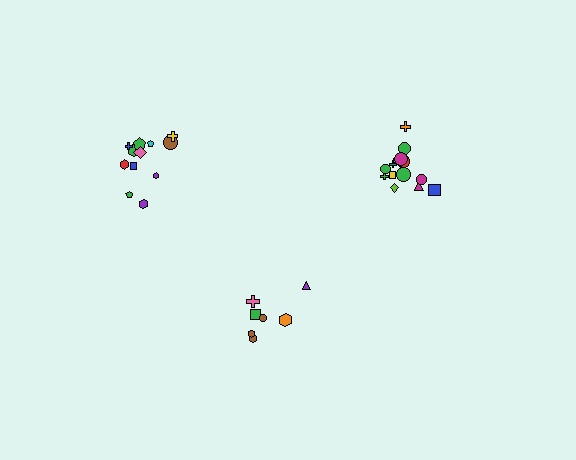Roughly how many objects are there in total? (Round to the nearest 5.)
Roughly 35 objects in total.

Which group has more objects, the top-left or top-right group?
The top-right group.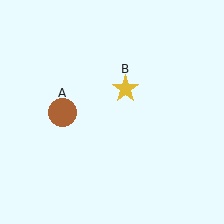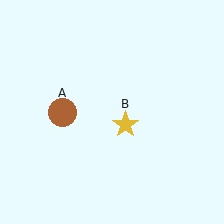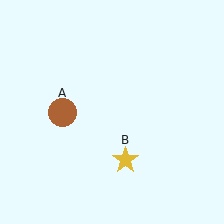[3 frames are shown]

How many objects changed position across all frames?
1 object changed position: yellow star (object B).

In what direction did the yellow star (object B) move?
The yellow star (object B) moved down.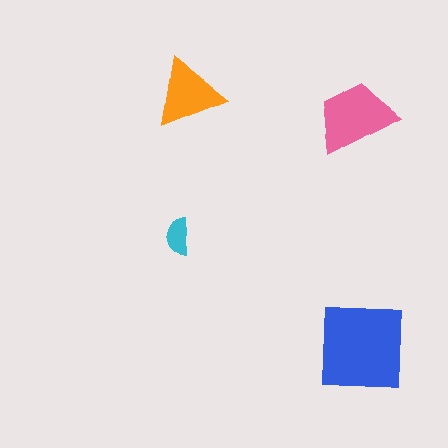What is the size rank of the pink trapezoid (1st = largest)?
2nd.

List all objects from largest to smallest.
The blue square, the pink trapezoid, the orange triangle, the cyan semicircle.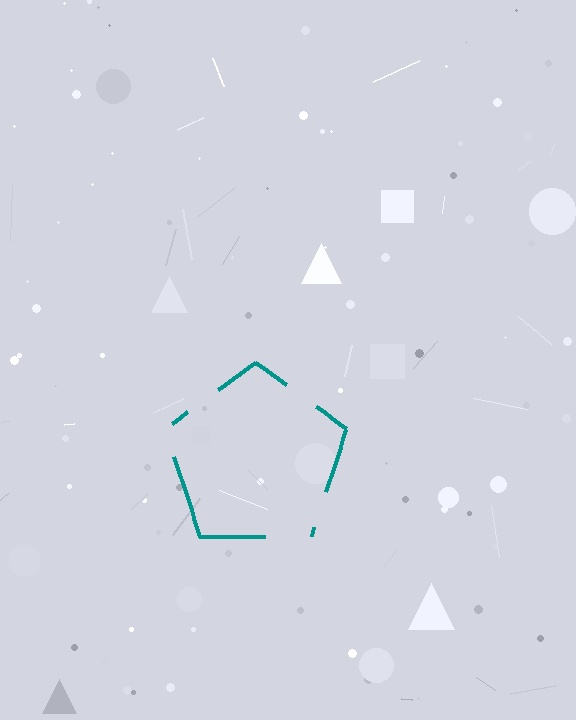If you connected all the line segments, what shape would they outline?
They would outline a pentagon.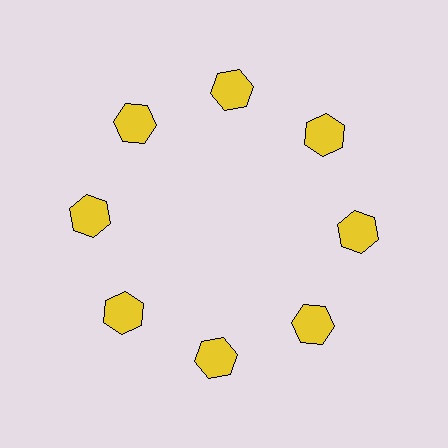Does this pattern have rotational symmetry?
Yes, this pattern has 8-fold rotational symmetry. It looks the same after rotating 45 degrees around the center.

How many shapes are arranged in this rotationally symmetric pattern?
There are 8 shapes, arranged in 8 groups of 1.